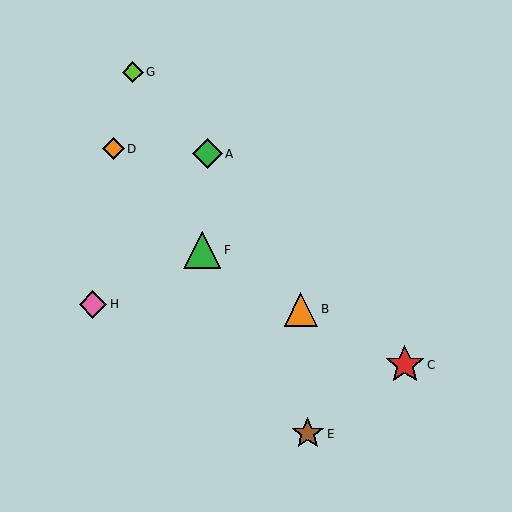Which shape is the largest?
The red star (labeled C) is the largest.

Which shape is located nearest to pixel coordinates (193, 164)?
The green diamond (labeled A) at (207, 154) is nearest to that location.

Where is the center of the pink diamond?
The center of the pink diamond is at (93, 305).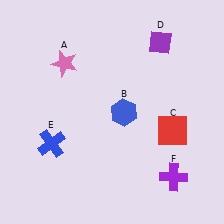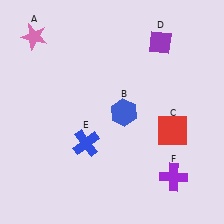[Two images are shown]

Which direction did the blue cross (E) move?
The blue cross (E) moved right.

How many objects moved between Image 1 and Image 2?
2 objects moved between the two images.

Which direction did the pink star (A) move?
The pink star (A) moved left.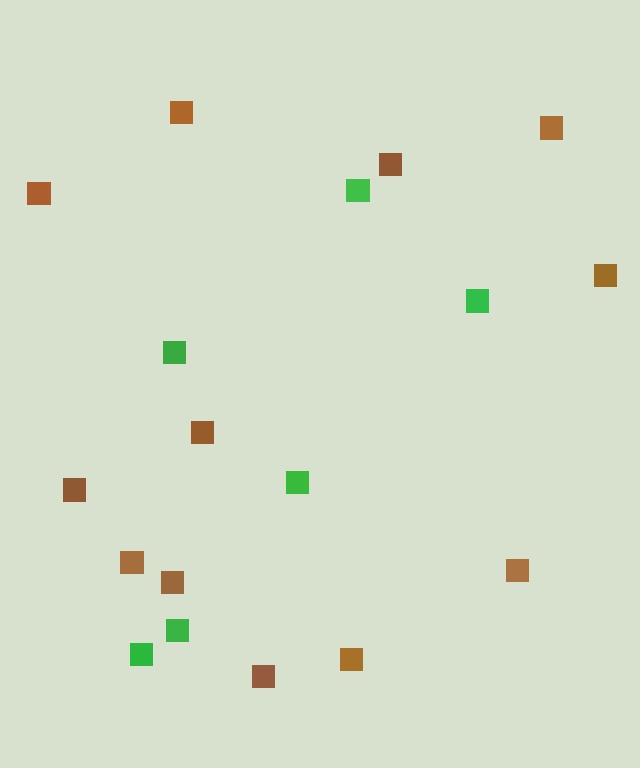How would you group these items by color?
There are 2 groups: one group of brown squares (12) and one group of green squares (6).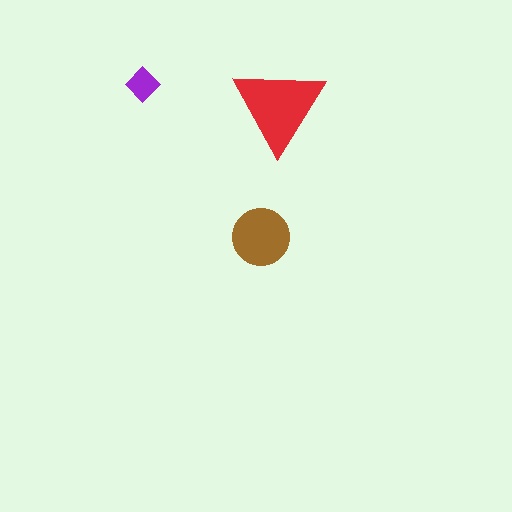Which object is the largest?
The red triangle.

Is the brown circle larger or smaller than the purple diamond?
Larger.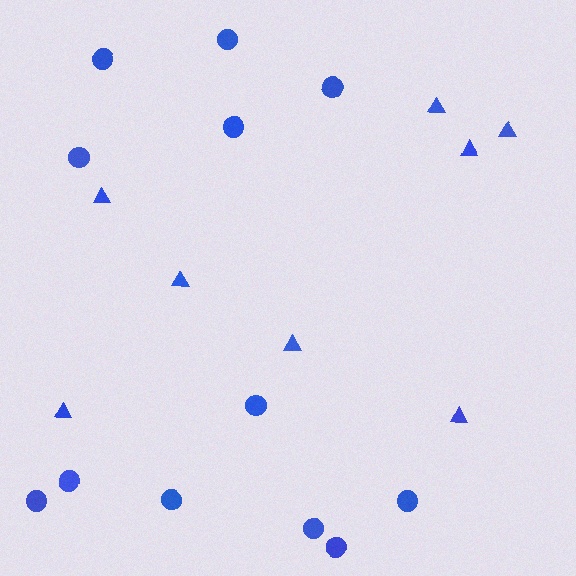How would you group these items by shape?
There are 2 groups: one group of circles (12) and one group of triangles (8).